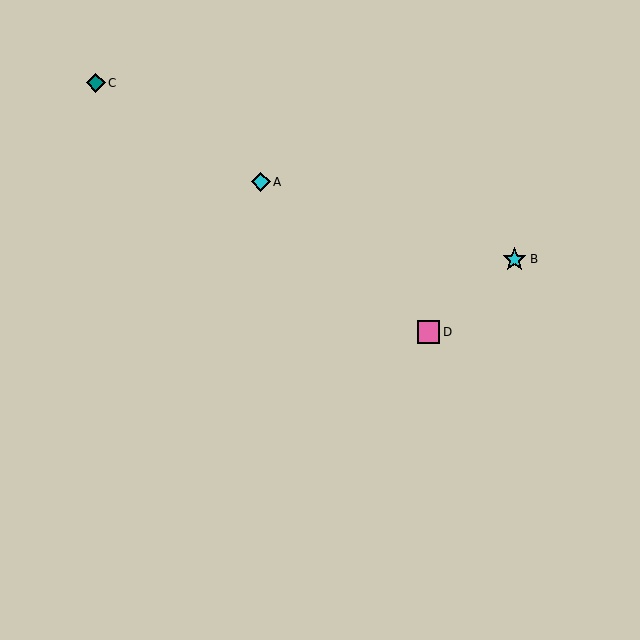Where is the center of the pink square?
The center of the pink square is at (428, 332).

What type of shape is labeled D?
Shape D is a pink square.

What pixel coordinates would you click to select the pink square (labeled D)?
Click at (428, 332) to select the pink square D.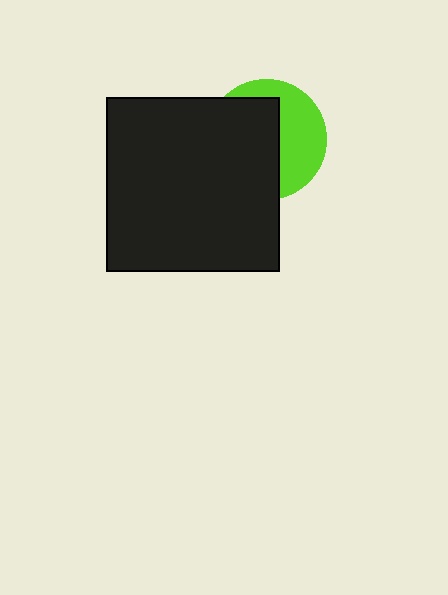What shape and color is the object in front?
The object in front is a black rectangle.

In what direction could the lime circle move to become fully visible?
The lime circle could move right. That would shift it out from behind the black rectangle entirely.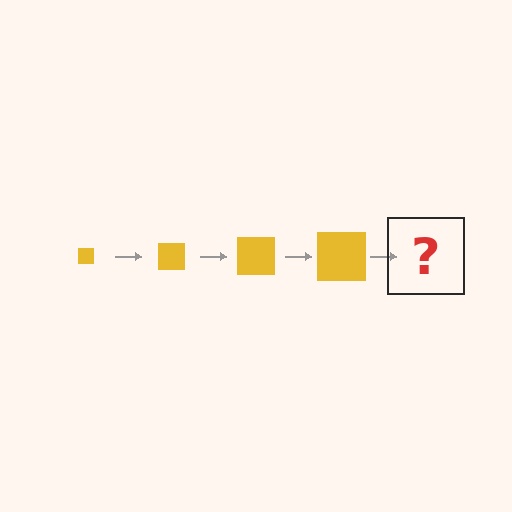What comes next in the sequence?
The next element should be a yellow square, larger than the previous one.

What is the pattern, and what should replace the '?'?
The pattern is that the square gets progressively larger each step. The '?' should be a yellow square, larger than the previous one.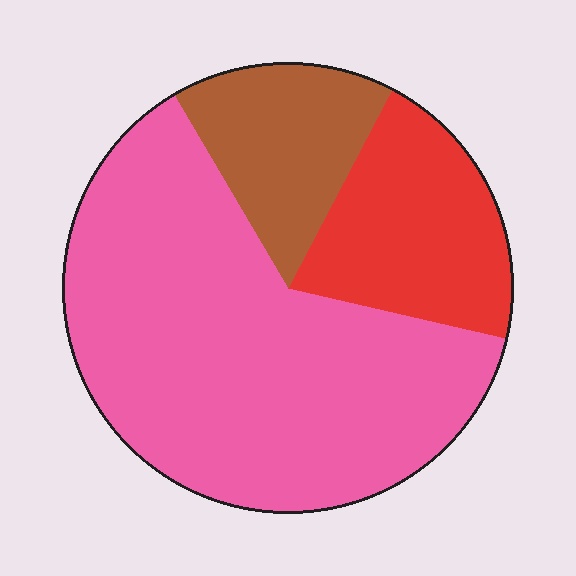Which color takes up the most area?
Pink, at roughly 65%.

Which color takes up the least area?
Brown, at roughly 15%.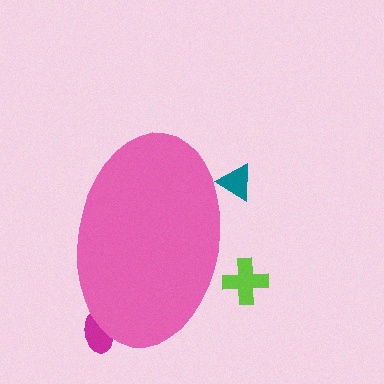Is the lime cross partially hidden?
Yes, the lime cross is partially hidden behind the pink ellipse.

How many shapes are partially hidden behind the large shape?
3 shapes are partially hidden.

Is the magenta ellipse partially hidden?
Yes, the magenta ellipse is partially hidden behind the pink ellipse.